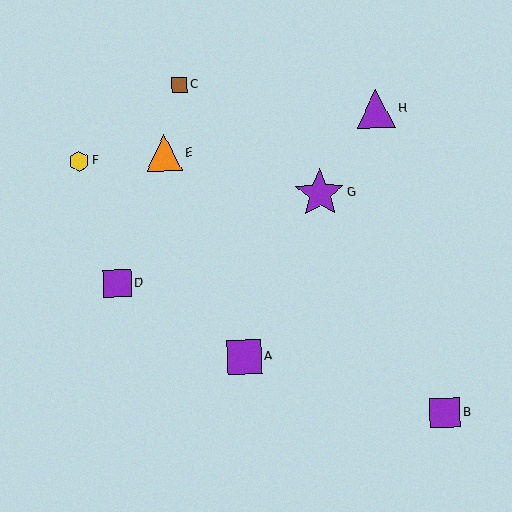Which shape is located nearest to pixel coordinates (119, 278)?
The purple square (labeled D) at (117, 283) is nearest to that location.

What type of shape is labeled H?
Shape H is a purple triangle.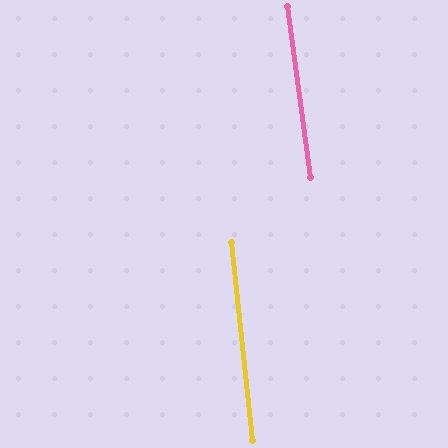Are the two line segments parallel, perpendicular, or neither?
Parallel — their directions differ by only 2.0°.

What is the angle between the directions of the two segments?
Approximately 2 degrees.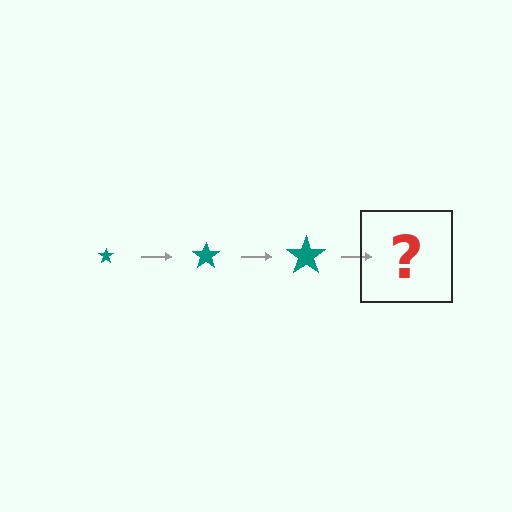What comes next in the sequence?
The next element should be a teal star, larger than the previous one.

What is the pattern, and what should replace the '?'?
The pattern is that the star gets progressively larger each step. The '?' should be a teal star, larger than the previous one.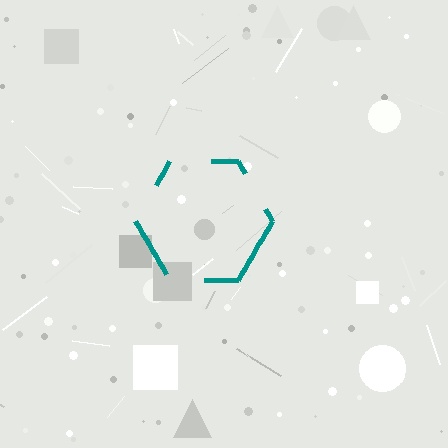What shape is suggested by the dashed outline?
The dashed outline suggests a hexagon.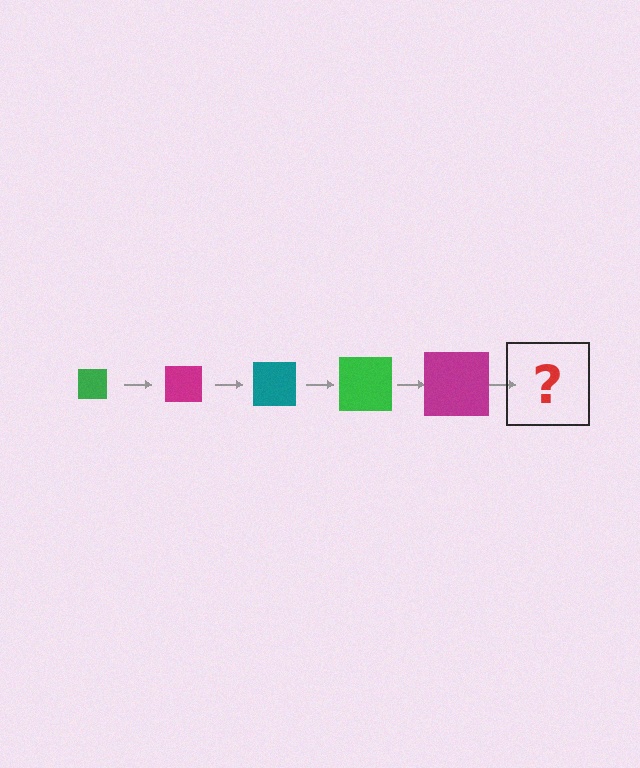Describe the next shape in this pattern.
It should be a teal square, larger than the previous one.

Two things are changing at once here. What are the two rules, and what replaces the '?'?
The two rules are that the square grows larger each step and the color cycles through green, magenta, and teal. The '?' should be a teal square, larger than the previous one.